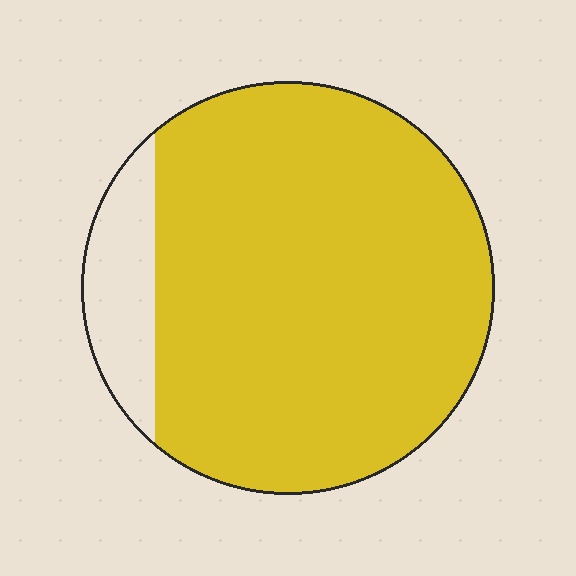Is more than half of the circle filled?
Yes.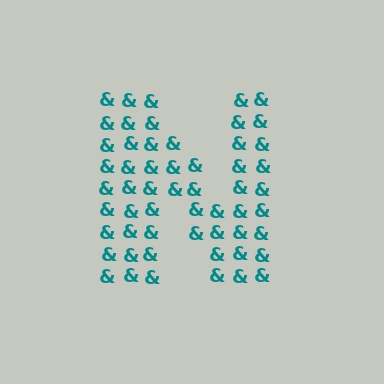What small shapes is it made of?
It is made of small ampersands.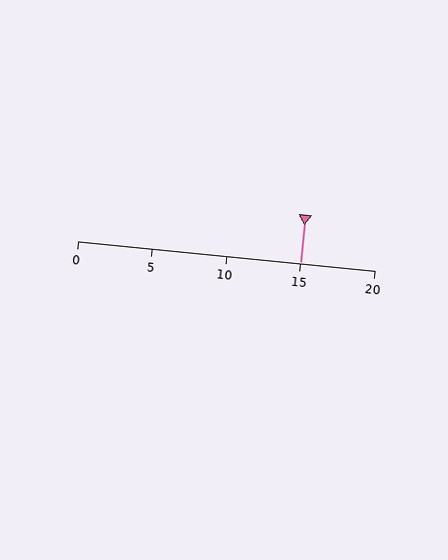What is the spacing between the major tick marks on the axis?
The major ticks are spaced 5 apart.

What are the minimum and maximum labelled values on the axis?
The axis runs from 0 to 20.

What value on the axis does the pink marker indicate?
The marker indicates approximately 15.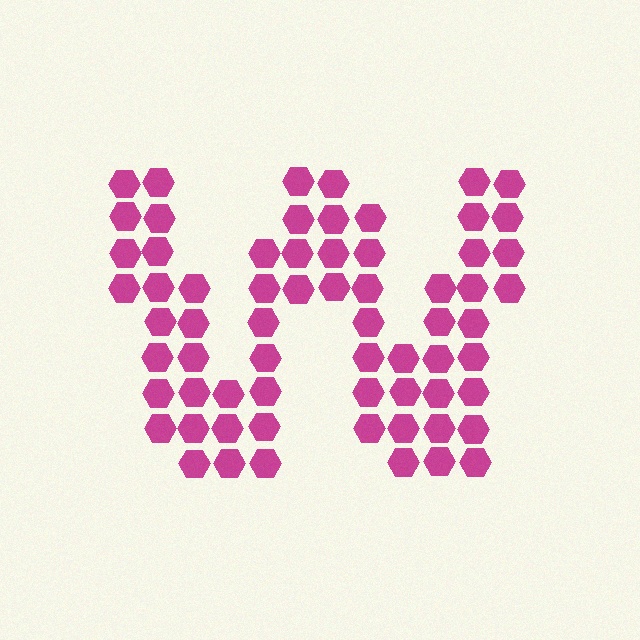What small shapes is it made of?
It is made of small hexagons.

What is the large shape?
The large shape is the letter W.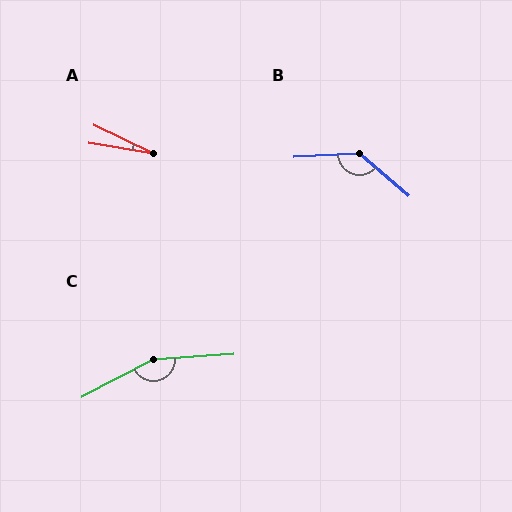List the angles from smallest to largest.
A (16°), B (136°), C (156°).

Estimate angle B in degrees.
Approximately 136 degrees.